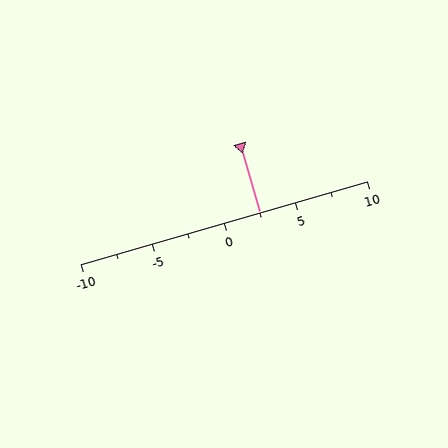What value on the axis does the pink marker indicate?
The marker indicates approximately 2.5.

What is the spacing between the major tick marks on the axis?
The major ticks are spaced 5 apart.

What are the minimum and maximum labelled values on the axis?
The axis runs from -10 to 10.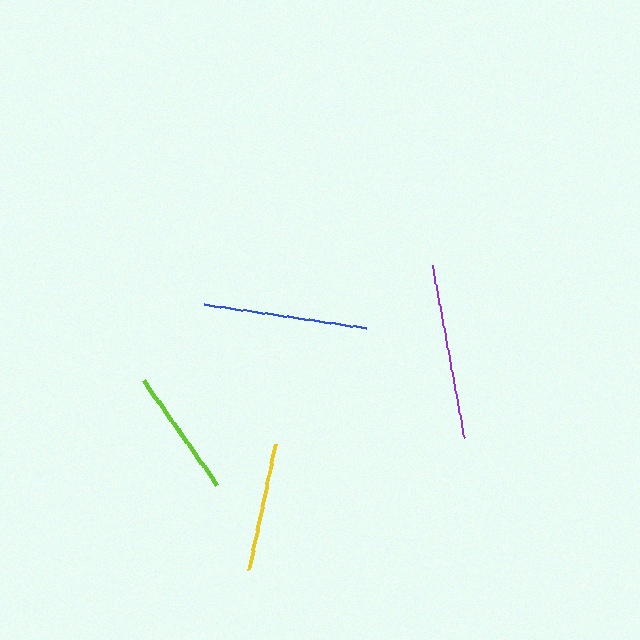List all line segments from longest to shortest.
From longest to shortest: purple, blue, yellow, lime.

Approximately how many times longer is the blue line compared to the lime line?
The blue line is approximately 1.3 times the length of the lime line.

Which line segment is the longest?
The purple line is the longest at approximately 176 pixels.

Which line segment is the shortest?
The lime line is the shortest at approximately 128 pixels.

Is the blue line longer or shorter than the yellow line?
The blue line is longer than the yellow line.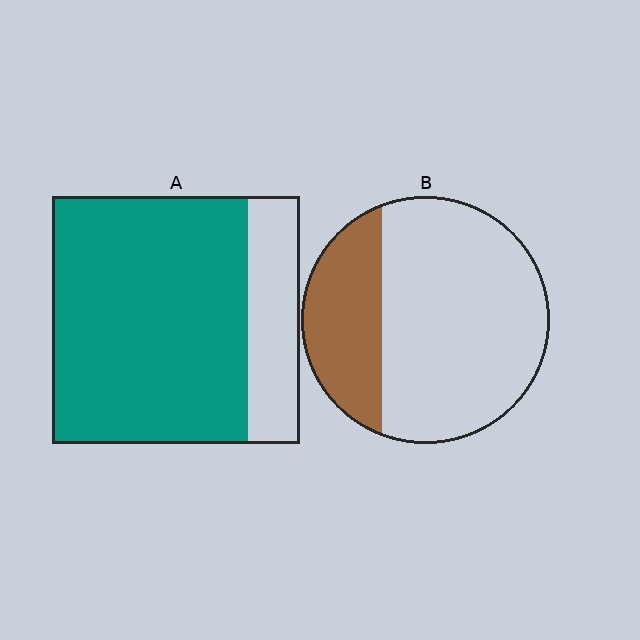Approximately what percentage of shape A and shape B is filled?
A is approximately 80% and B is approximately 30%.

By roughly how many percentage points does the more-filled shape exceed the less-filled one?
By roughly 50 percentage points (A over B).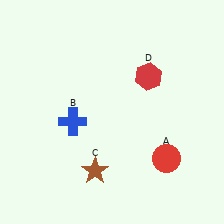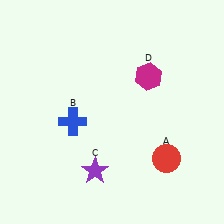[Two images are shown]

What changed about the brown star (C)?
In Image 1, C is brown. In Image 2, it changed to purple.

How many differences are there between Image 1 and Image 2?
There are 2 differences between the two images.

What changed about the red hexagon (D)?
In Image 1, D is red. In Image 2, it changed to magenta.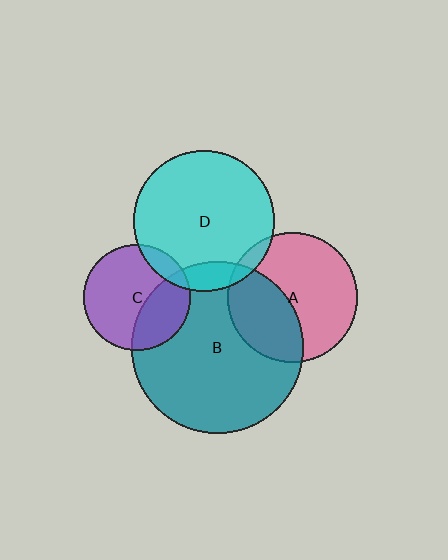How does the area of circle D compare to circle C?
Approximately 1.8 times.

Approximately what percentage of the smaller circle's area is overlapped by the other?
Approximately 35%.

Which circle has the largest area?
Circle B (teal).